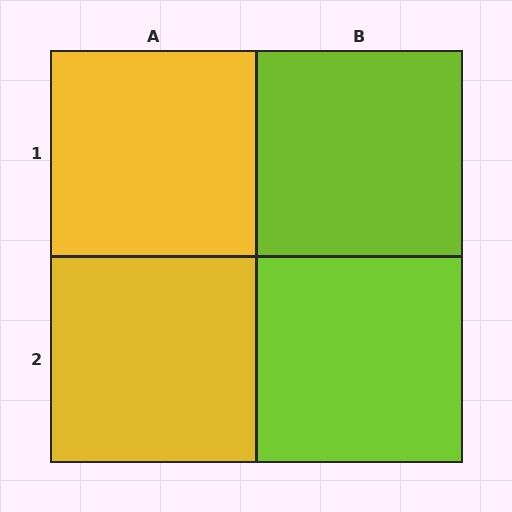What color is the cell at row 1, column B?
Lime.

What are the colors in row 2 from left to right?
Yellow, lime.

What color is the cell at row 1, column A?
Yellow.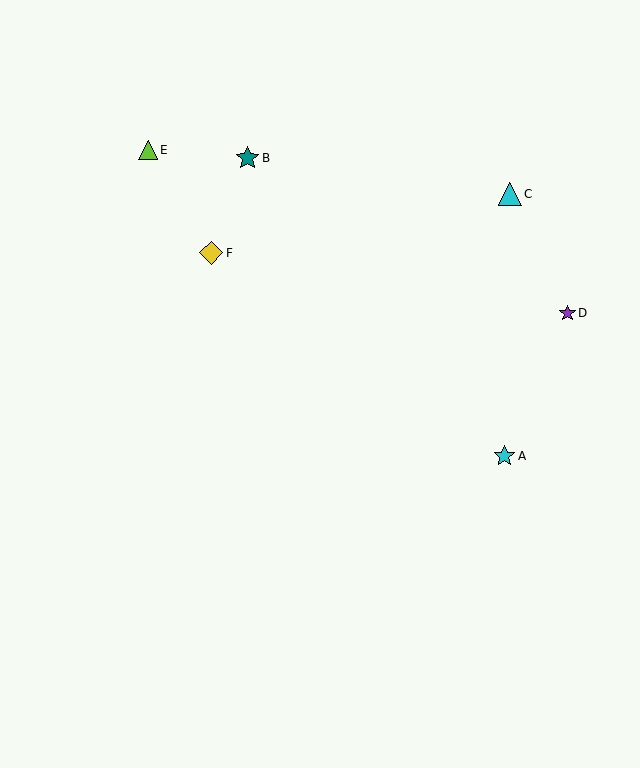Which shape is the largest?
The teal star (labeled B) is the largest.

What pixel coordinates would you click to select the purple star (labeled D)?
Click at (567, 313) to select the purple star D.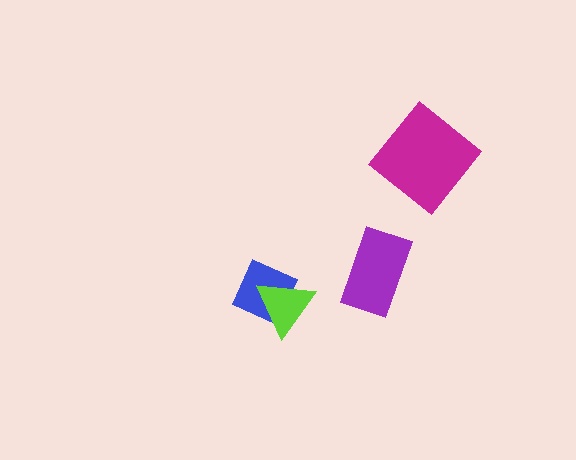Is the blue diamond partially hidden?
Yes, it is partially covered by another shape.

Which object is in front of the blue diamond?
The lime triangle is in front of the blue diamond.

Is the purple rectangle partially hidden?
No, no other shape covers it.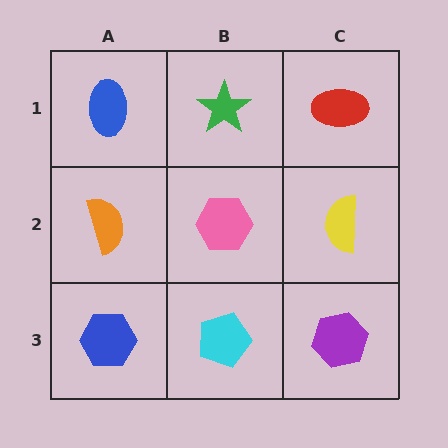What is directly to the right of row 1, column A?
A green star.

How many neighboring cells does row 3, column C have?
2.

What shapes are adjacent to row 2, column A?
A blue ellipse (row 1, column A), a blue hexagon (row 3, column A), a pink hexagon (row 2, column B).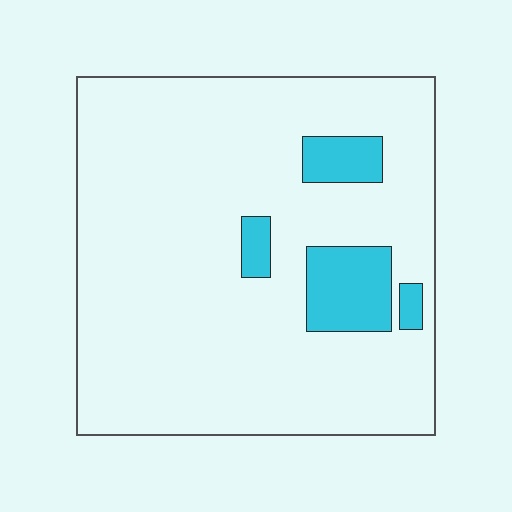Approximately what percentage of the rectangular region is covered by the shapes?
Approximately 10%.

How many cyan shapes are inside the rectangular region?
4.